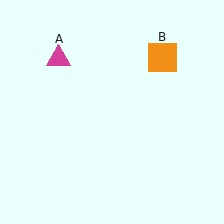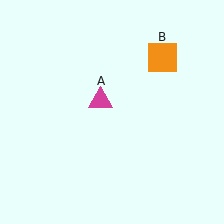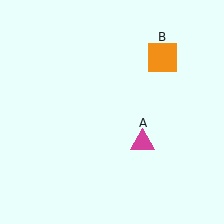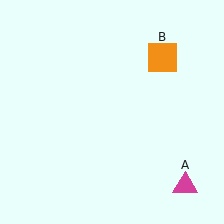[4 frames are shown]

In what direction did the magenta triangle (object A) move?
The magenta triangle (object A) moved down and to the right.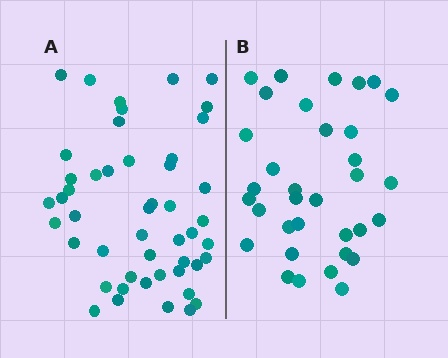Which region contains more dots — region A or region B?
Region A (the left region) has more dots.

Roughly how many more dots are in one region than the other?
Region A has approximately 15 more dots than region B.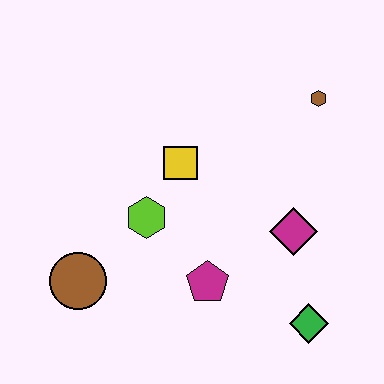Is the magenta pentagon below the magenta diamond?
Yes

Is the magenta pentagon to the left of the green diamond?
Yes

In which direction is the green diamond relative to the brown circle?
The green diamond is to the right of the brown circle.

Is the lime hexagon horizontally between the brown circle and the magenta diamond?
Yes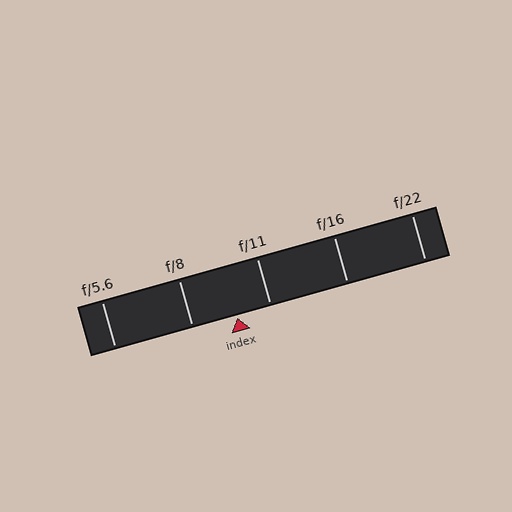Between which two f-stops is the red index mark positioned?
The index mark is between f/8 and f/11.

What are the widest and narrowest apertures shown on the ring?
The widest aperture shown is f/5.6 and the narrowest is f/22.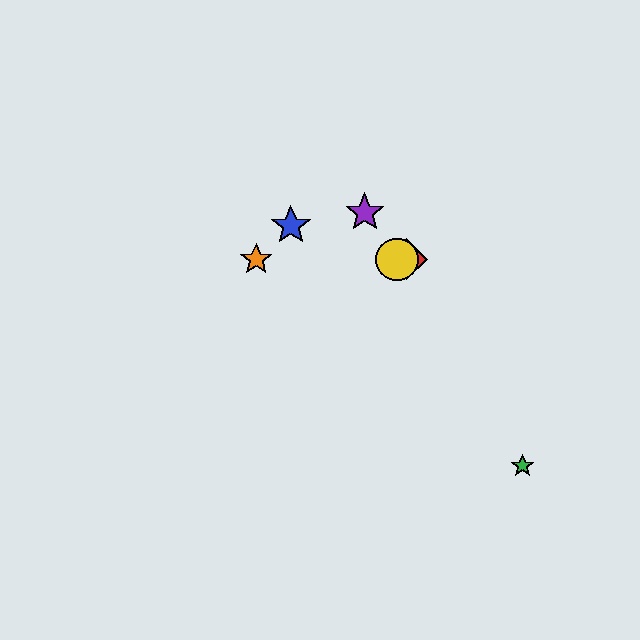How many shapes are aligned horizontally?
3 shapes (the red diamond, the yellow circle, the orange star) are aligned horizontally.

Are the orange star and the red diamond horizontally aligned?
Yes, both are at y≈259.